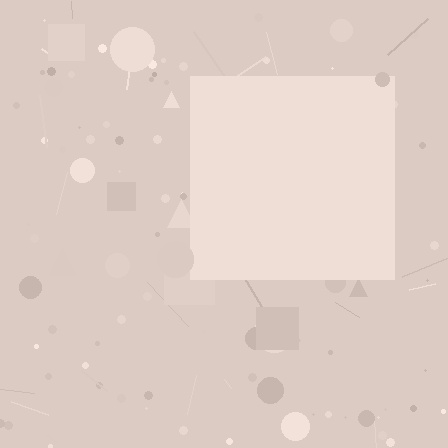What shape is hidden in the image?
A square is hidden in the image.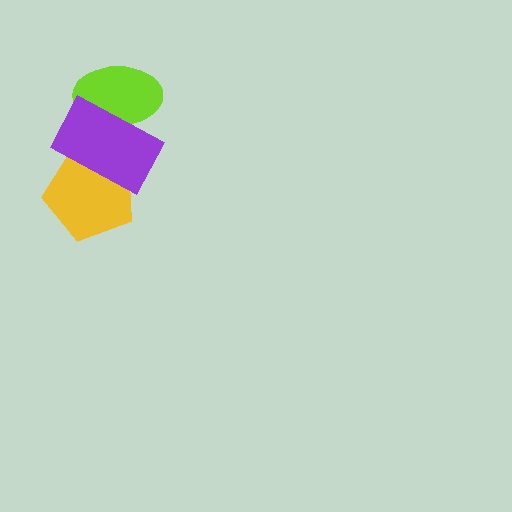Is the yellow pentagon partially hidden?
Yes, it is partially covered by another shape.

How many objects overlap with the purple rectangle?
2 objects overlap with the purple rectangle.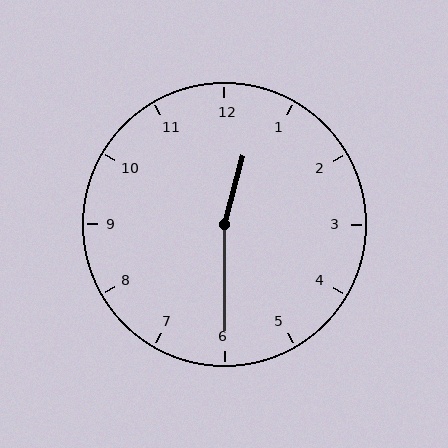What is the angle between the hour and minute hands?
Approximately 165 degrees.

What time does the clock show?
12:30.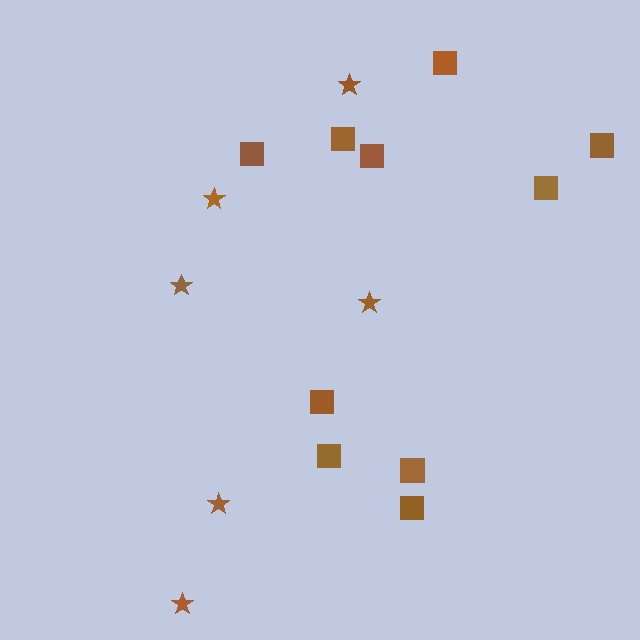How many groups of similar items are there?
There are 2 groups: one group of stars (6) and one group of squares (10).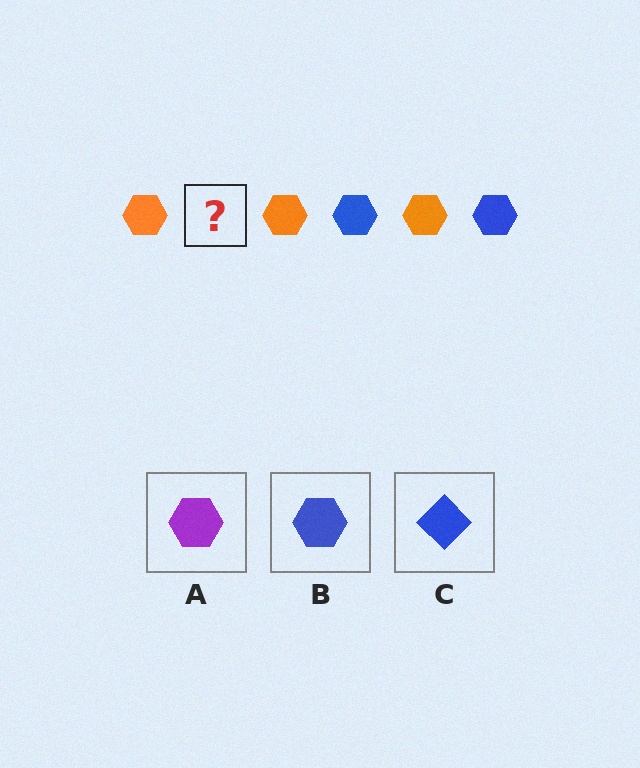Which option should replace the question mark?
Option B.